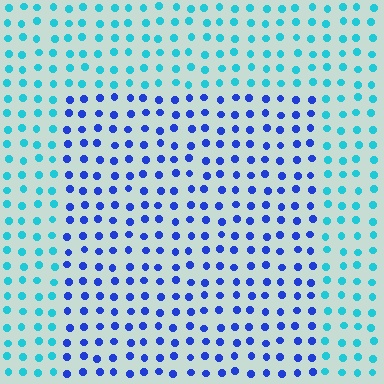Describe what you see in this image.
The image is filled with small cyan elements in a uniform arrangement. A rectangle-shaped region is visible where the elements are tinted to a slightly different hue, forming a subtle color boundary.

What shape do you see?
I see a rectangle.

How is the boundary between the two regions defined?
The boundary is defined purely by a slight shift in hue (about 46 degrees). Spacing, size, and orientation are identical on both sides.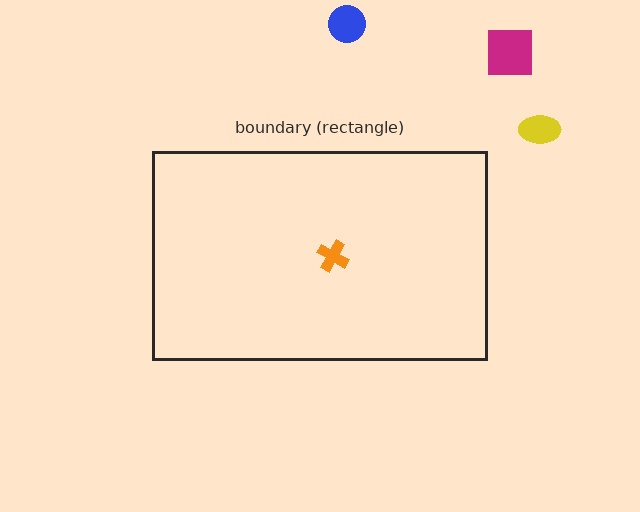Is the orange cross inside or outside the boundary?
Inside.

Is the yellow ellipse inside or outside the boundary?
Outside.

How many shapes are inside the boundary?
1 inside, 3 outside.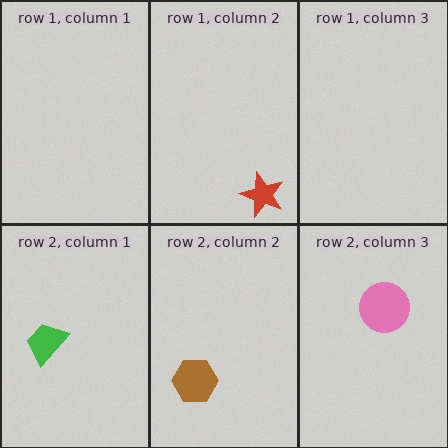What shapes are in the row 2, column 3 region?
The pink circle.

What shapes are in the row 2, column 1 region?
The green trapezoid.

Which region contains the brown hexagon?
The row 2, column 2 region.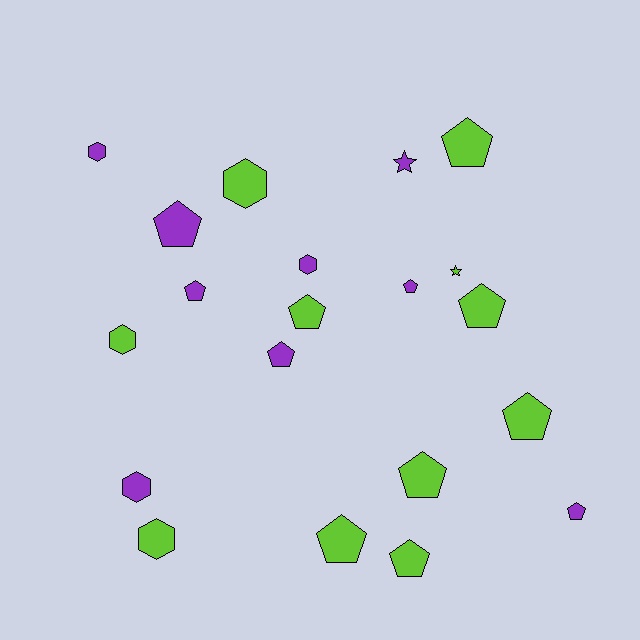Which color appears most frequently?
Lime, with 11 objects.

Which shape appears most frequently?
Pentagon, with 12 objects.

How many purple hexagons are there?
There are 3 purple hexagons.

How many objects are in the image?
There are 20 objects.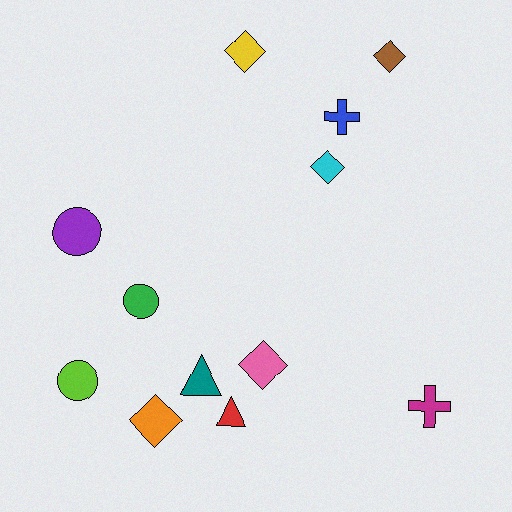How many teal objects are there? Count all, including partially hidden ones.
There is 1 teal object.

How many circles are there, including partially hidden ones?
There are 3 circles.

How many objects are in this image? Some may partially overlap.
There are 12 objects.